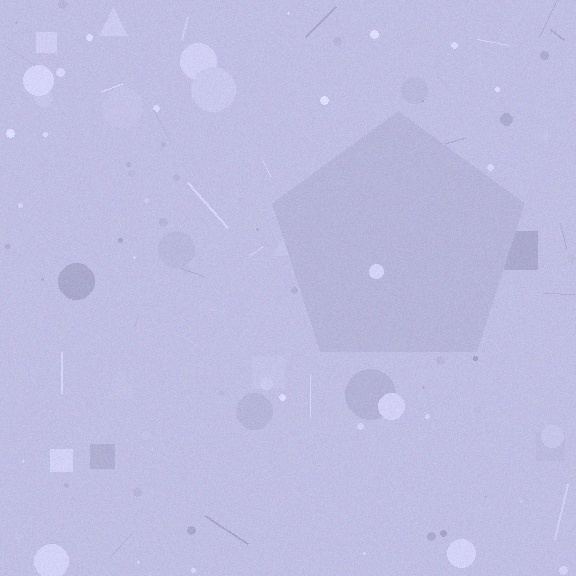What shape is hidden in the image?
A pentagon is hidden in the image.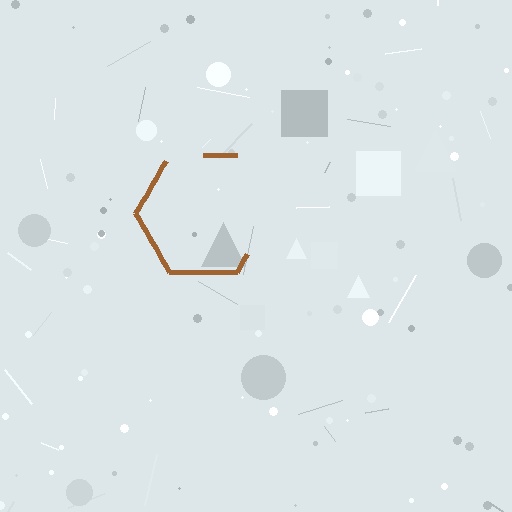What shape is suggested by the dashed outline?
The dashed outline suggests a hexagon.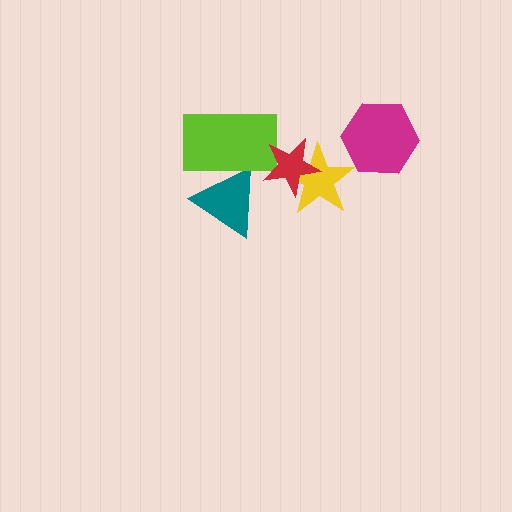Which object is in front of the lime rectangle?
The red star is in front of the lime rectangle.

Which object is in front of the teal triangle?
The lime rectangle is in front of the teal triangle.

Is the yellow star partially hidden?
Yes, it is partially covered by another shape.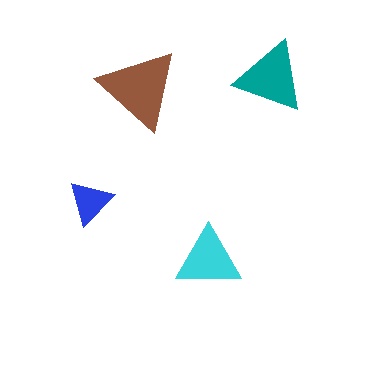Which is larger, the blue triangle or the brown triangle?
The brown one.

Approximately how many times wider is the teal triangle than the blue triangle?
About 1.5 times wider.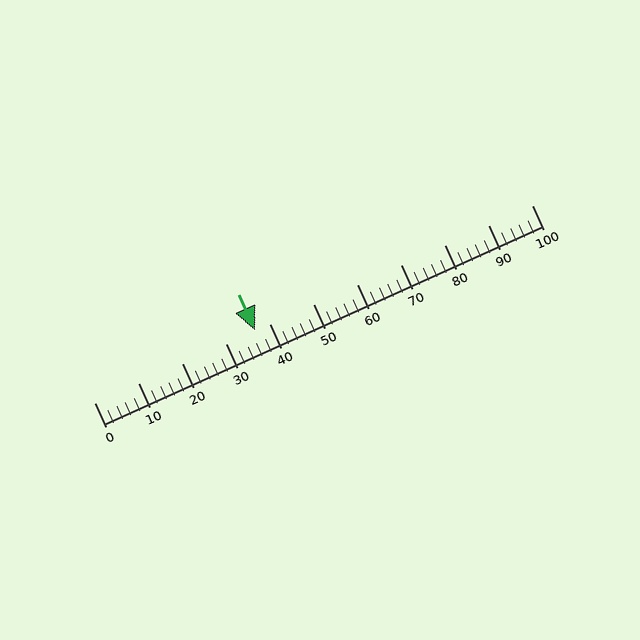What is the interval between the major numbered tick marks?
The major tick marks are spaced 10 units apart.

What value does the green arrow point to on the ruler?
The green arrow points to approximately 37.